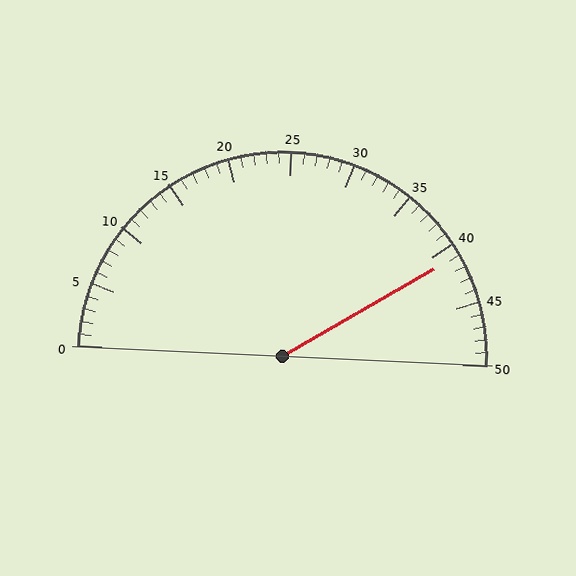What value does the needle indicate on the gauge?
The needle indicates approximately 41.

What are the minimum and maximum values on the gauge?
The gauge ranges from 0 to 50.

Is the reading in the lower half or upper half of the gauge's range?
The reading is in the upper half of the range (0 to 50).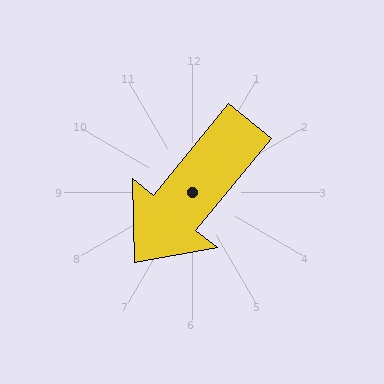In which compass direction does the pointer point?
Southwest.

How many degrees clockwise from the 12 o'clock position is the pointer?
Approximately 219 degrees.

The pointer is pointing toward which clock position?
Roughly 7 o'clock.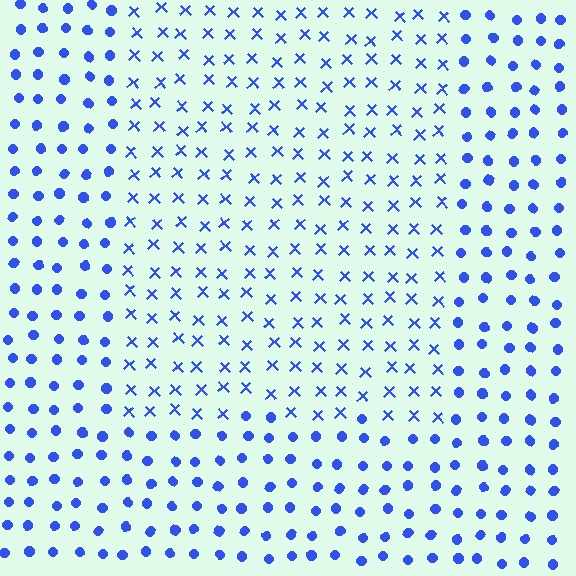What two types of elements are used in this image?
The image uses X marks inside the rectangle region and circles outside it.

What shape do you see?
I see a rectangle.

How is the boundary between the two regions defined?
The boundary is defined by a change in element shape: X marks inside vs. circles outside. All elements share the same color and spacing.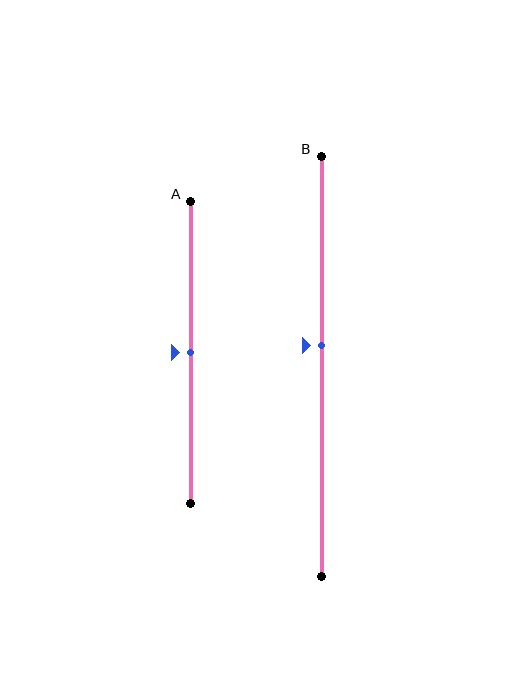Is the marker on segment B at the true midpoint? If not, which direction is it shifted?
No, the marker on segment B is shifted upward by about 5% of the segment length.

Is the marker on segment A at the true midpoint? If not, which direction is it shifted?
Yes, the marker on segment A is at the true midpoint.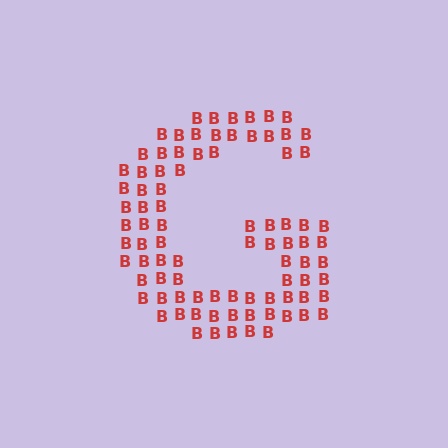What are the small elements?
The small elements are letter B's.